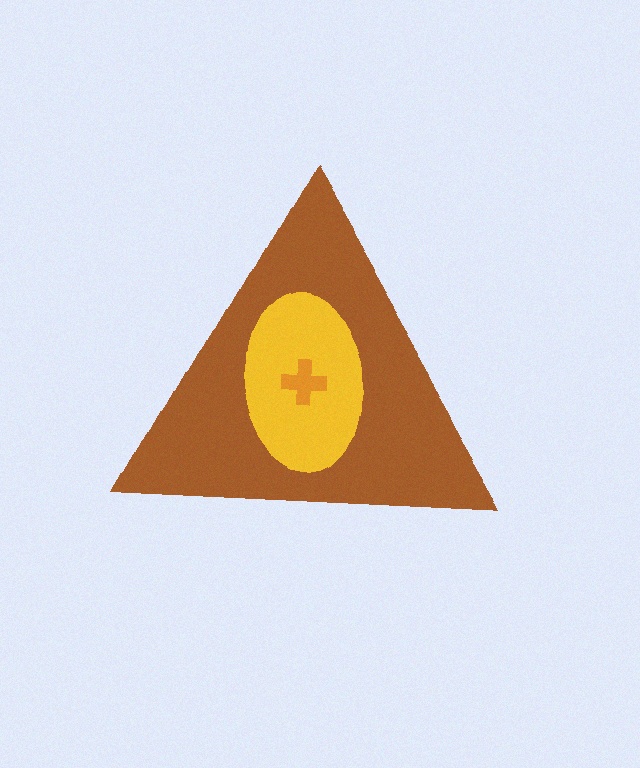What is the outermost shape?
The brown triangle.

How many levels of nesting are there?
3.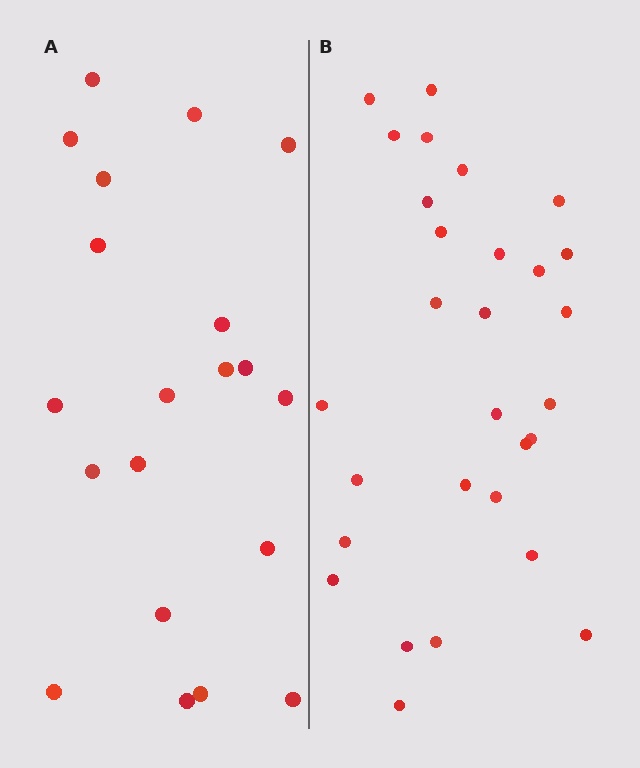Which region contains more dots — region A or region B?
Region B (the right region) has more dots.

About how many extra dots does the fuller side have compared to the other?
Region B has roughly 8 or so more dots than region A.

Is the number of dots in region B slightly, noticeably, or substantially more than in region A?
Region B has substantially more. The ratio is roughly 1.4 to 1.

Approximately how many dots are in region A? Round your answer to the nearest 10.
About 20 dots.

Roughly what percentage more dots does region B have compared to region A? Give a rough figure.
About 45% more.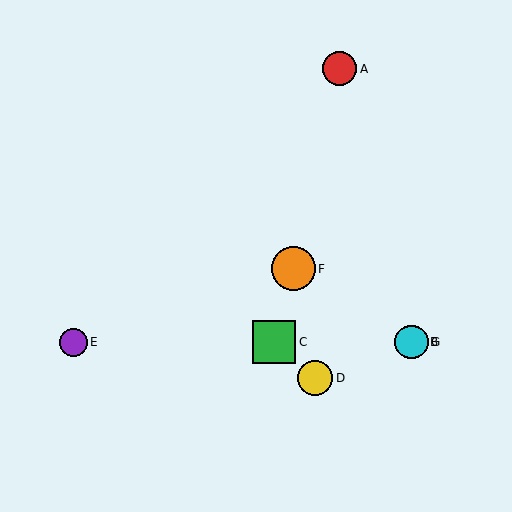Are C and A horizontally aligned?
No, C is at y≈342 and A is at y≈69.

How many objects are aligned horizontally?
4 objects (B, C, E, G) are aligned horizontally.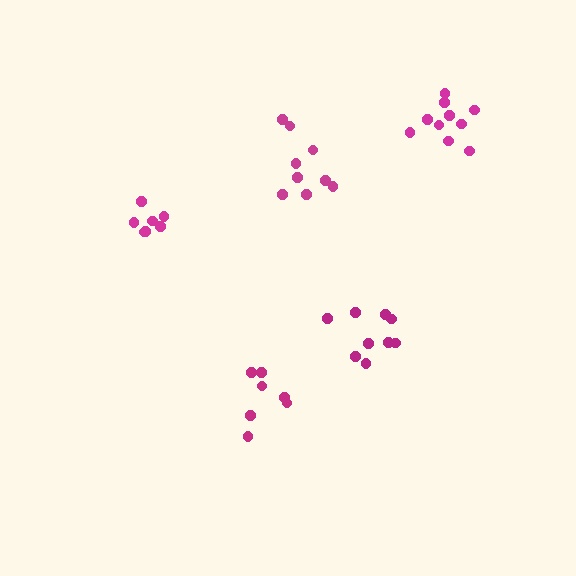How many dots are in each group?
Group 1: 9 dots, Group 2: 10 dots, Group 3: 9 dots, Group 4: 7 dots, Group 5: 7 dots (42 total).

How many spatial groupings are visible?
There are 5 spatial groupings.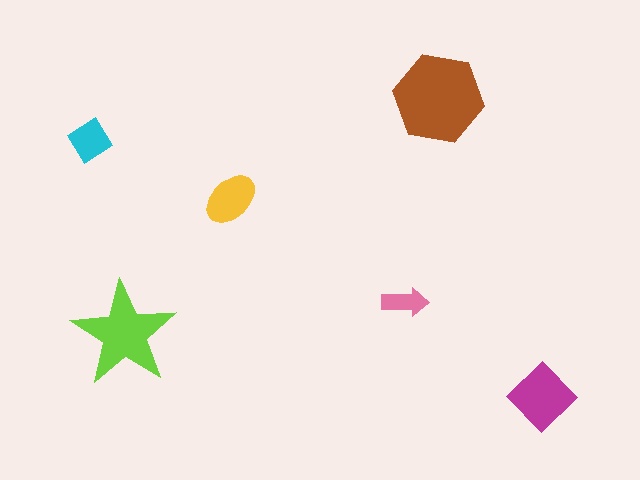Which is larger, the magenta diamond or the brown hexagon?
The brown hexagon.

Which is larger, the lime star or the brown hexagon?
The brown hexagon.